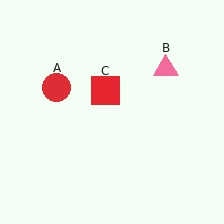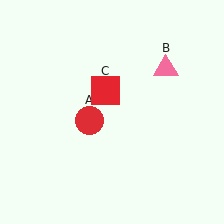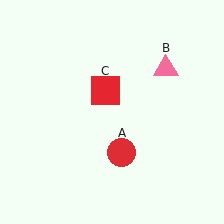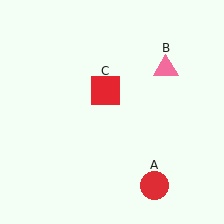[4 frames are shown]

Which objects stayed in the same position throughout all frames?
Pink triangle (object B) and red square (object C) remained stationary.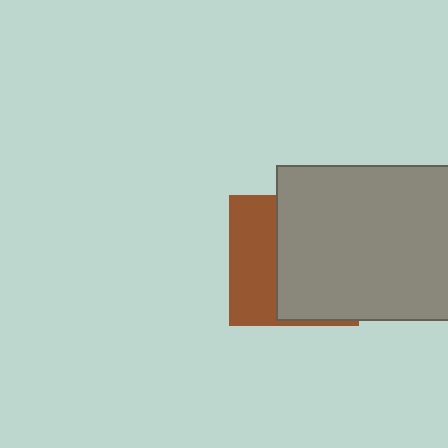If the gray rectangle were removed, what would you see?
You would see the complete brown square.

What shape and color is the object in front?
The object in front is a gray rectangle.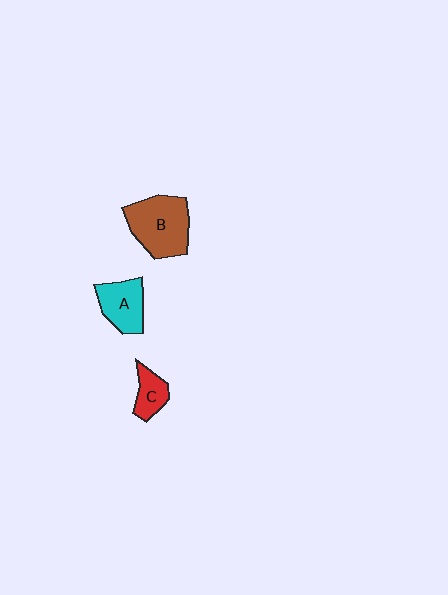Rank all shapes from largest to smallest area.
From largest to smallest: B (brown), A (cyan), C (red).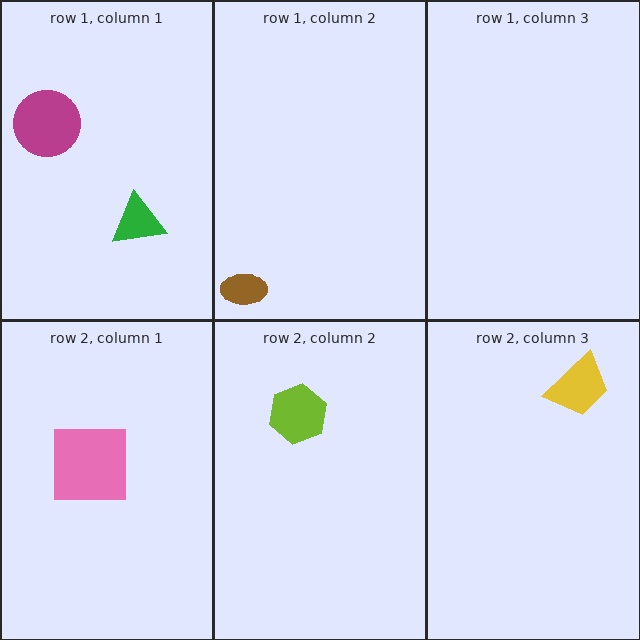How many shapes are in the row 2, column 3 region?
1.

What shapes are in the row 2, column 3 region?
The yellow trapezoid.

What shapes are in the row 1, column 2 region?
The brown ellipse.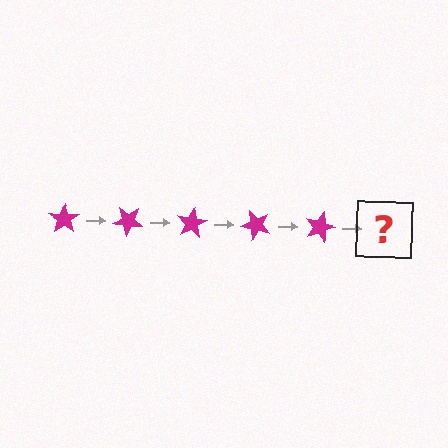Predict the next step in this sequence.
The next step is a magenta star rotated 200 degrees.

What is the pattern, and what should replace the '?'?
The pattern is that the star rotates 40 degrees each step. The '?' should be a magenta star rotated 200 degrees.